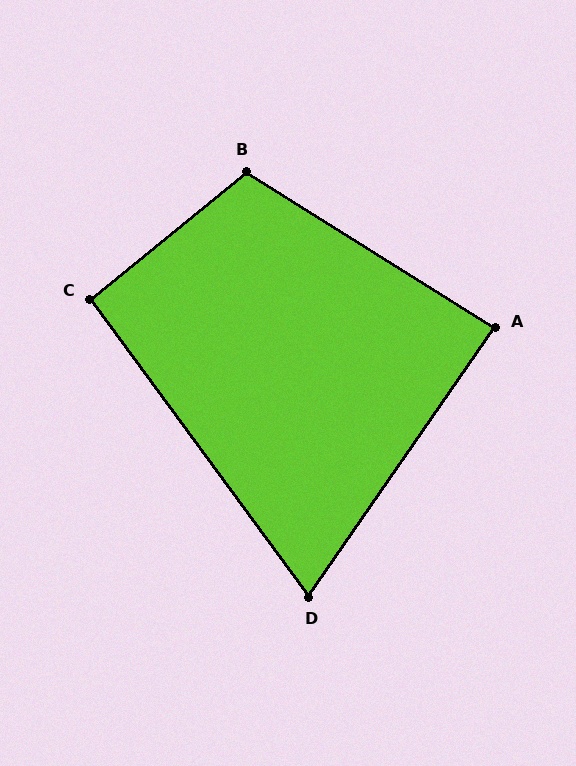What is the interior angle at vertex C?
Approximately 93 degrees (approximately right).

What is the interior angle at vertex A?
Approximately 87 degrees (approximately right).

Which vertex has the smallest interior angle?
D, at approximately 71 degrees.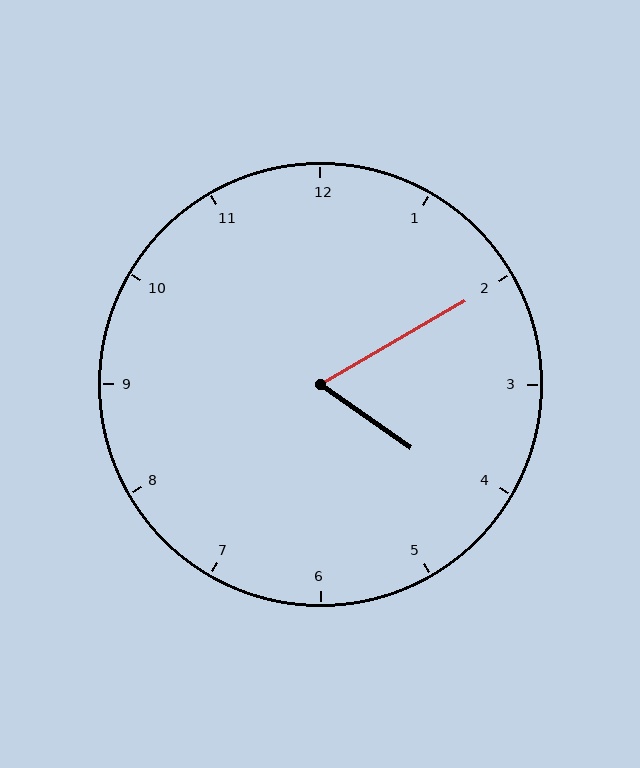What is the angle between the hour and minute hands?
Approximately 65 degrees.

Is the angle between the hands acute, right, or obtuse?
It is acute.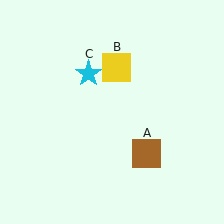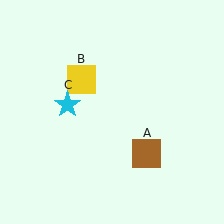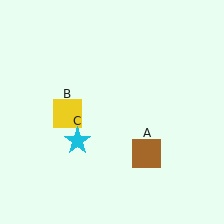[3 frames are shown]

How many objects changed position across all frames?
2 objects changed position: yellow square (object B), cyan star (object C).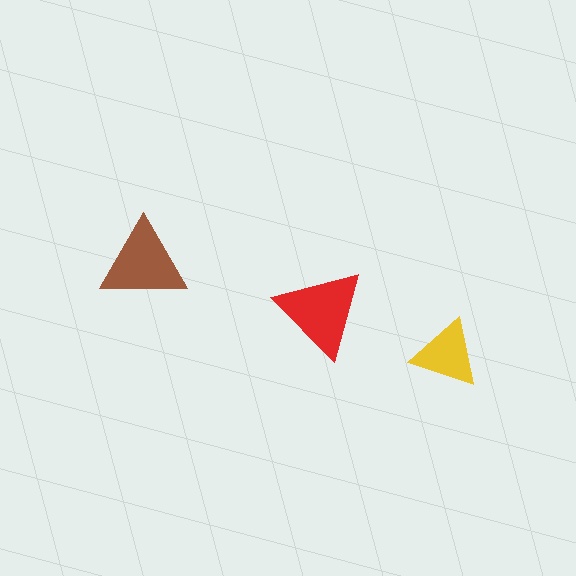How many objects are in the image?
There are 3 objects in the image.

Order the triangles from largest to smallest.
the red one, the brown one, the yellow one.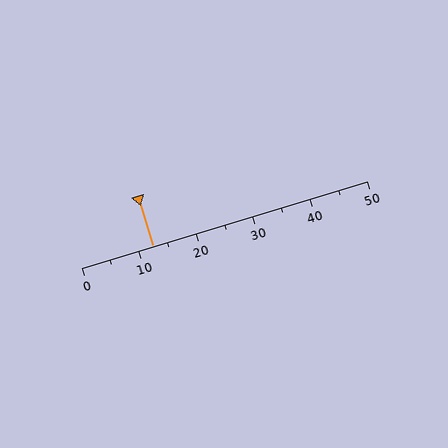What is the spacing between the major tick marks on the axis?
The major ticks are spaced 10 apart.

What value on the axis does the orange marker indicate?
The marker indicates approximately 12.5.